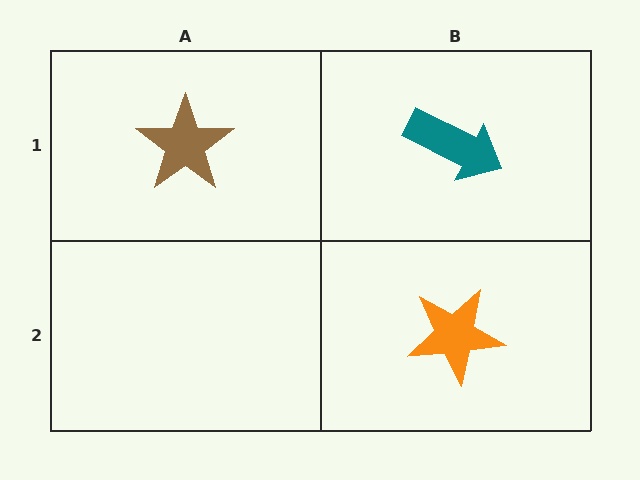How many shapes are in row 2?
1 shape.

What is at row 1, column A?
A brown star.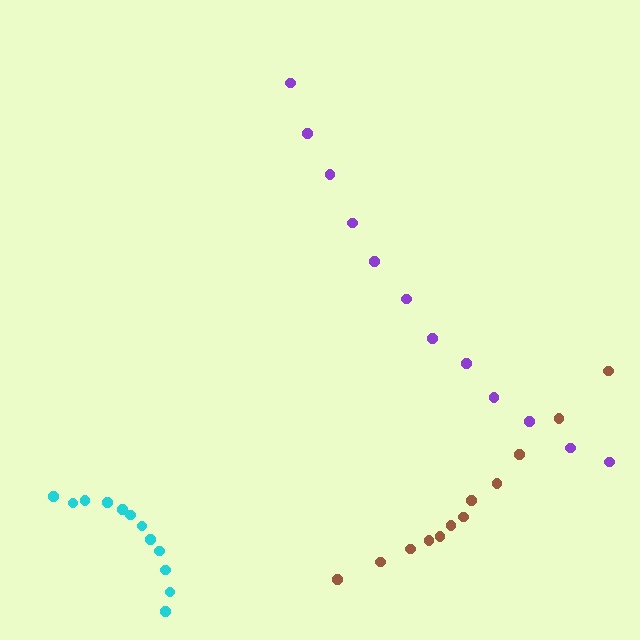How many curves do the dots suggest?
There are 3 distinct paths.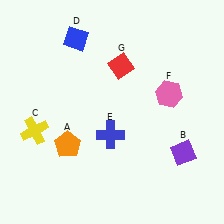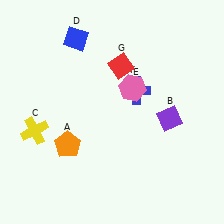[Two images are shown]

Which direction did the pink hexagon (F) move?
The pink hexagon (F) moved left.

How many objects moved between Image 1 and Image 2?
3 objects moved between the two images.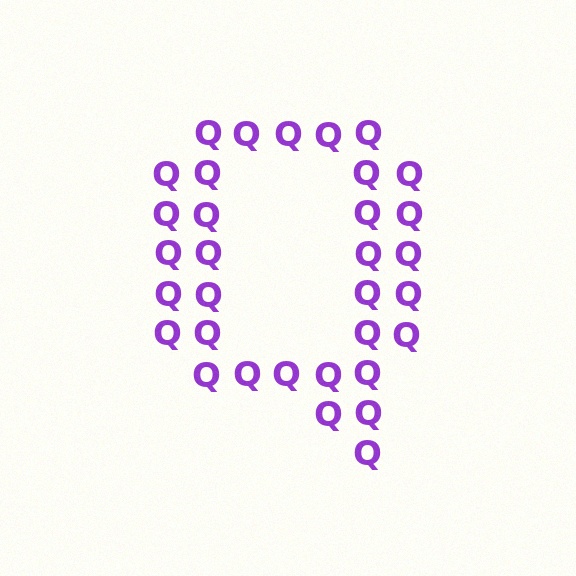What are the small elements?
The small elements are letter Q's.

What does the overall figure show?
The overall figure shows the letter Q.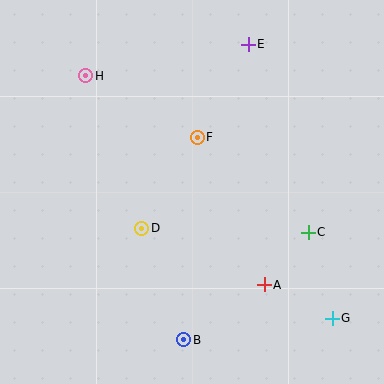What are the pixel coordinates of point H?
Point H is at (86, 76).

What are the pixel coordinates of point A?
Point A is at (264, 285).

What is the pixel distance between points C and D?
The distance between C and D is 167 pixels.